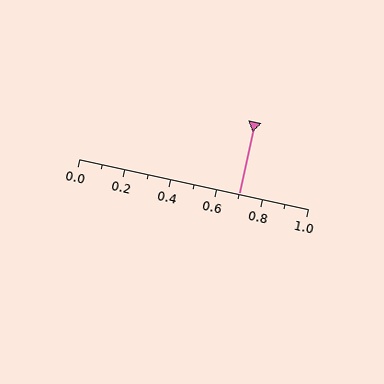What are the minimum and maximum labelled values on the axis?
The axis runs from 0.0 to 1.0.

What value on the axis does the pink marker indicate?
The marker indicates approximately 0.7.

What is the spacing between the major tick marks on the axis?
The major ticks are spaced 0.2 apart.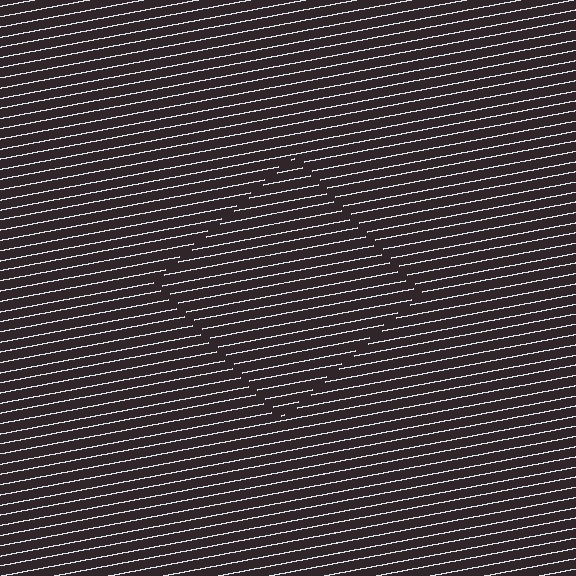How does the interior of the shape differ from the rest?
The interior of the shape contains the same grating, shifted by half a period — the contour is defined by the phase discontinuity where line-ends from the inner and outer gratings abut.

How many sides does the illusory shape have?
4 sides — the line-ends trace a square.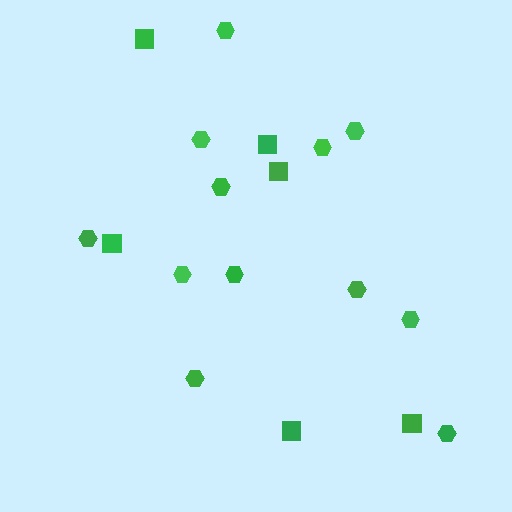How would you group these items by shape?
There are 2 groups: one group of hexagons (12) and one group of squares (6).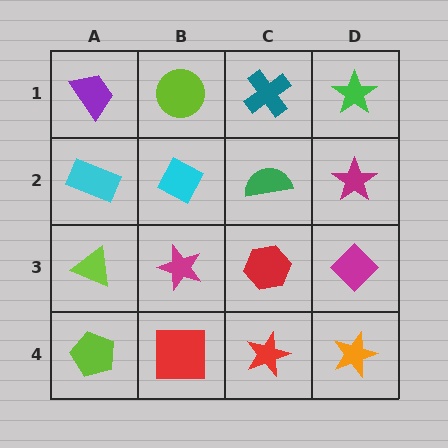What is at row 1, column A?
A purple trapezoid.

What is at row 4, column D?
An orange star.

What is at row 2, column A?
A cyan rectangle.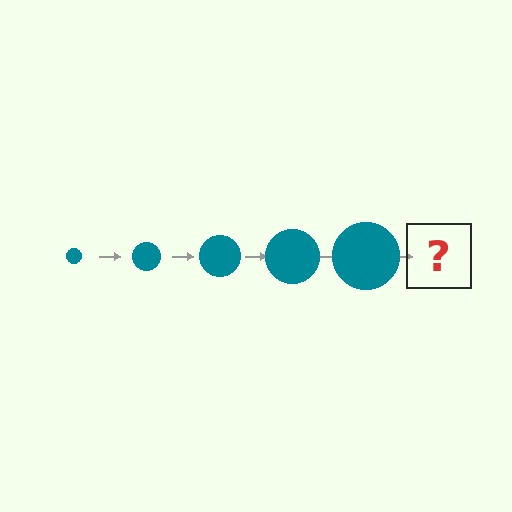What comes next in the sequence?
The next element should be a teal circle, larger than the previous one.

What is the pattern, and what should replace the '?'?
The pattern is that the circle gets progressively larger each step. The '?' should be a teal circle, larger than the previous one.